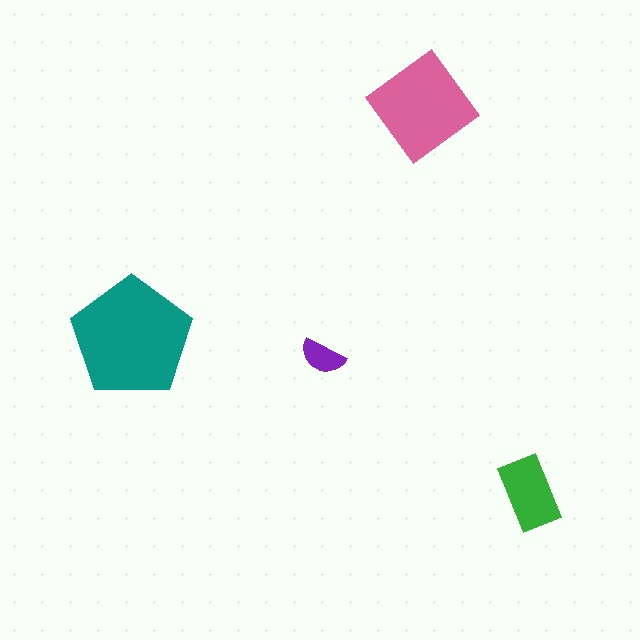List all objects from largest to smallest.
The teal pentagon, the pink diamond, the green rectangle, the purple semicircle.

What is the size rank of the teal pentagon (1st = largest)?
1st.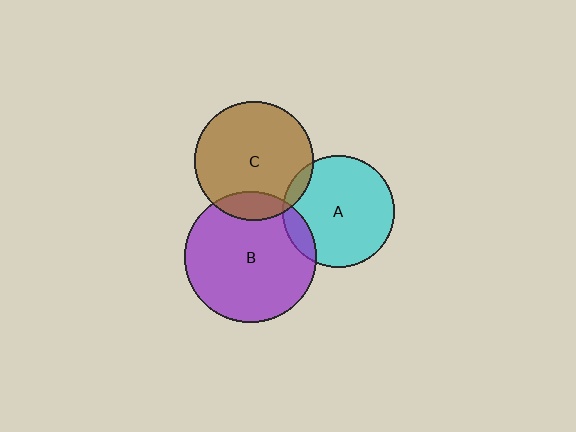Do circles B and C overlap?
Yes.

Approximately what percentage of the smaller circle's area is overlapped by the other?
Approximately 15%.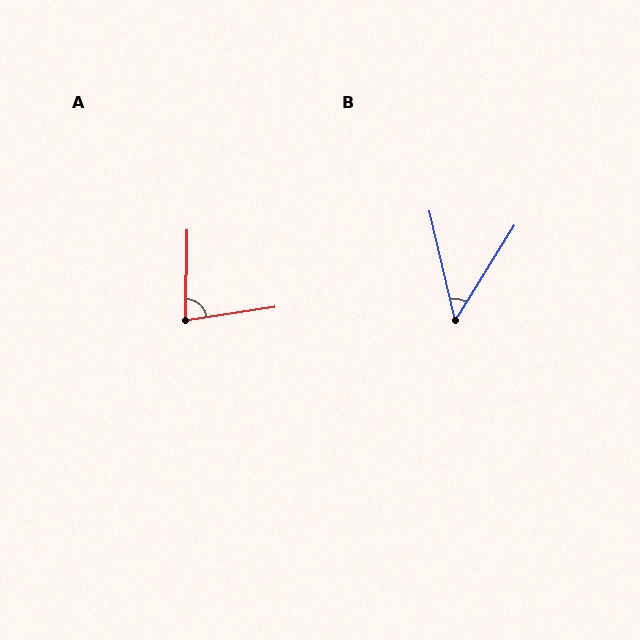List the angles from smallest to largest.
B (45°), A (80°).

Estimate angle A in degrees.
Approximately 80 degrees.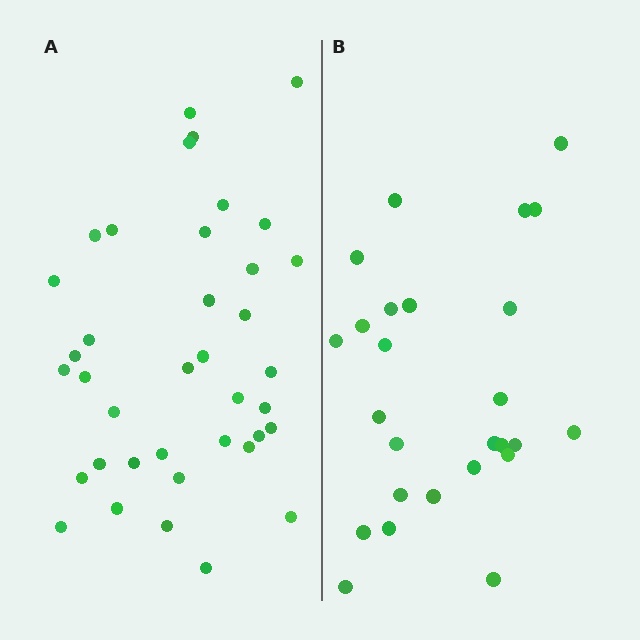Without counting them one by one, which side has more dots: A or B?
Region A (the left region) has more dots.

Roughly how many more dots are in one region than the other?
Region A has roughly 12 or so more dots than region B.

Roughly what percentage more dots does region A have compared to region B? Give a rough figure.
About 45% more.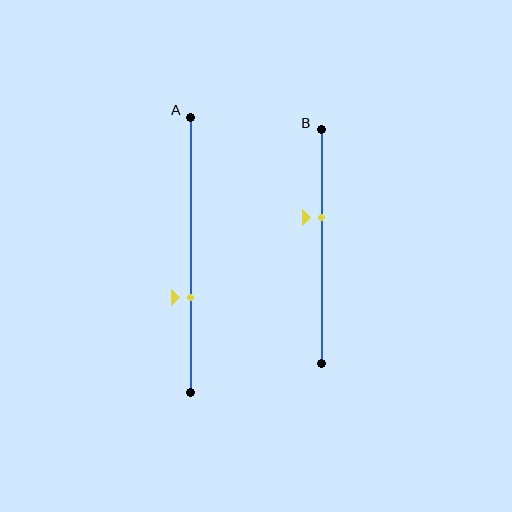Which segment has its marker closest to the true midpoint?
Segment B has its marker closest to the true midpoint.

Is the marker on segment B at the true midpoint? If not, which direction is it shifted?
No, the marker on segment B is shifted upward by about 13% of the segment length.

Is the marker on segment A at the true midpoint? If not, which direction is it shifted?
No, the marker on segment A is shifted downward by about 16% of the segment length.